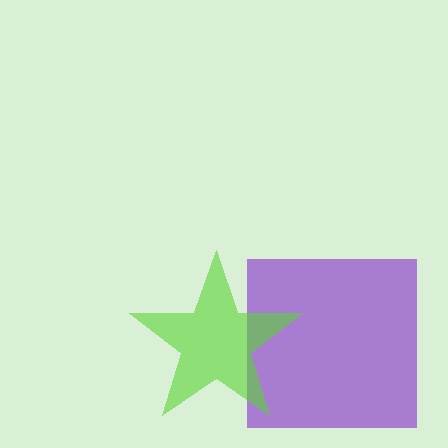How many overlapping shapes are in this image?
There are 2 overlapping shapes in the image.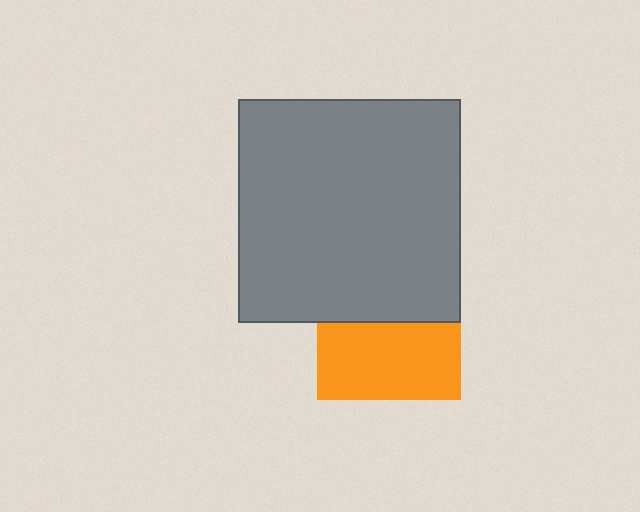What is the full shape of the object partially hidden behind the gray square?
The partially hidden object is an orange square.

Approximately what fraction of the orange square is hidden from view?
Roughly 47% of the orange square is hidden behind the gray square.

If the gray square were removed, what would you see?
You would see the complete orange square.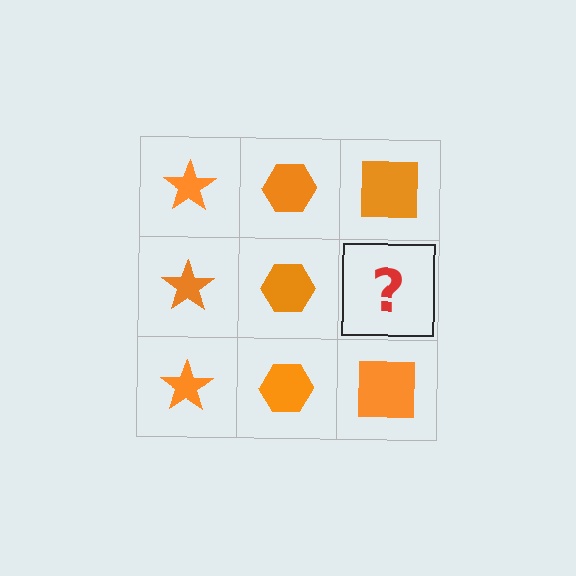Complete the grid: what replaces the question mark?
The question mark should be replaced with an orange square.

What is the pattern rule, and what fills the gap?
The rule is that each column has a consistent shape. The gap should be filled with an orange square.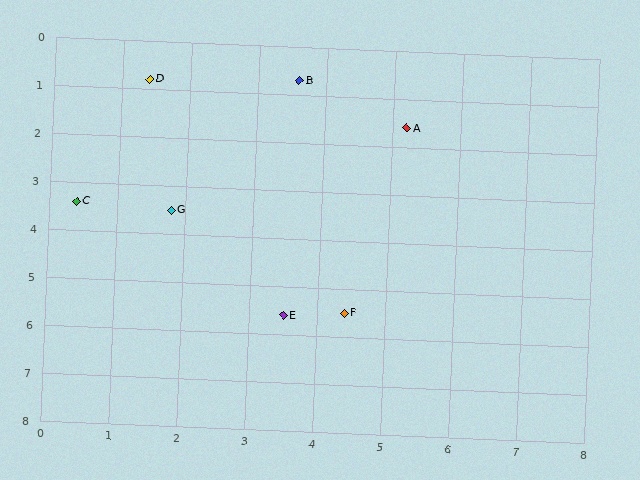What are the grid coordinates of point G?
Point G is at approximately (1.8, 3.5).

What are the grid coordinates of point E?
Point E is at approximately (3.5, 5.6).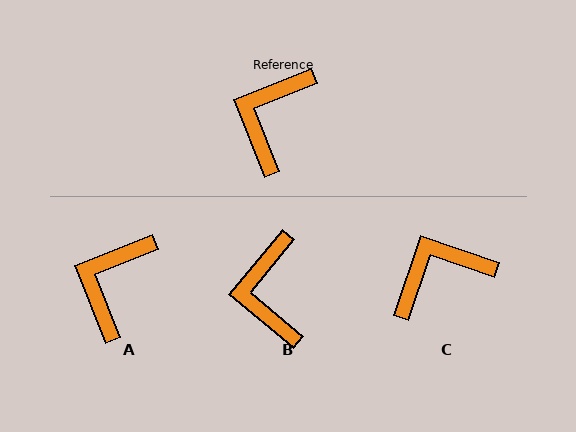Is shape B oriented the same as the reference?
No, it is off by about 28 degrees.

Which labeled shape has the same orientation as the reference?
A.